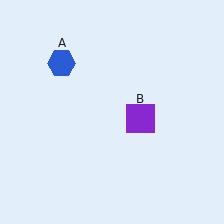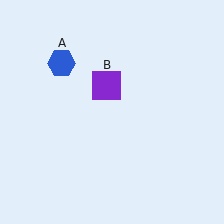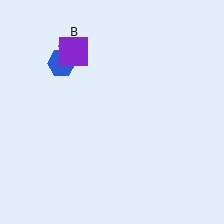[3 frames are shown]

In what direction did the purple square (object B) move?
The purple square (object B) moved up and to the left.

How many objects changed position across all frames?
1 object changed position: purple square (object B).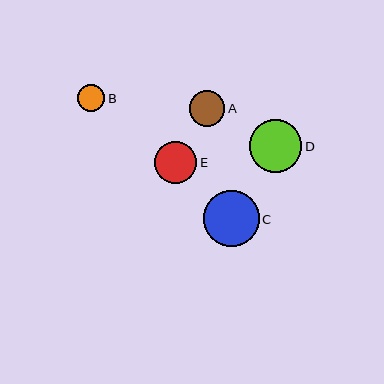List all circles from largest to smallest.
From largest to smallest: C, D, E, A, B.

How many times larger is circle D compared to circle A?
Circle D is approximately 1.5 times the size of circle A.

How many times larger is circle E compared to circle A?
Circle E is approximately 1.2 times the size of circle A.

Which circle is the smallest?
Circle B is the smallest with a size of approximately 28 pixels.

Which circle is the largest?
Circle C is the largest with a size of approximately 56 pixels.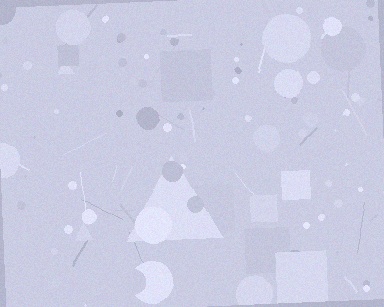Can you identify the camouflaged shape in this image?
The camouflaged shape is a triangle.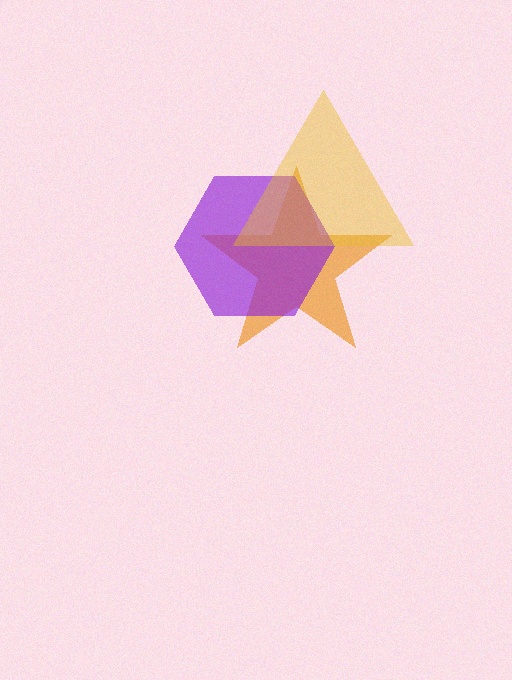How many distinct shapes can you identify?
There are 3 distinct shapes: an orange star, a purple hexagon, a yellow triangle.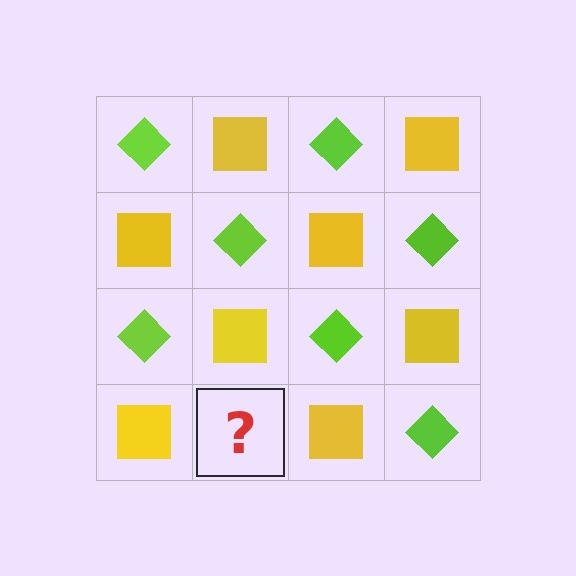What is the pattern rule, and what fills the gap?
The rule is that it alternates lime diamond and yellow square in a checkerboard pattern. The gap should be filled with a lime diamond.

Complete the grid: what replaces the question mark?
The question mark should be replaced with a lime diamond.